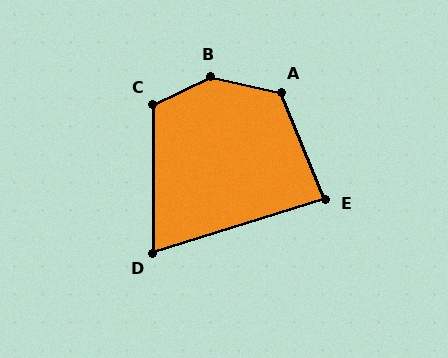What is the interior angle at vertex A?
Approximately 126 degrees (obtuse).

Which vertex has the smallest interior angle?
D, at approximately 72 degrees.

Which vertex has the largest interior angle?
B, at approximately 141 degrees.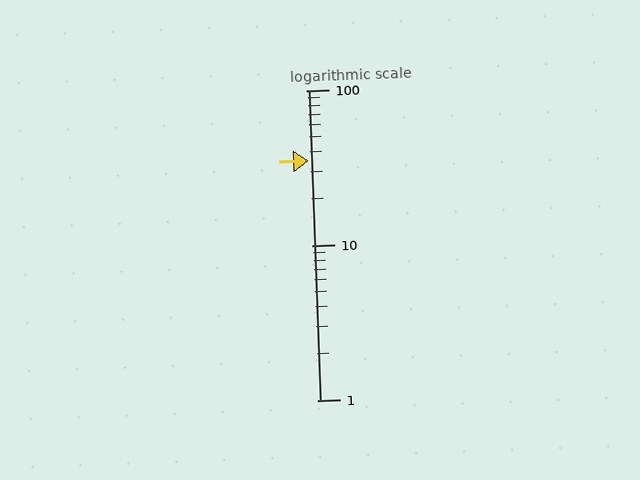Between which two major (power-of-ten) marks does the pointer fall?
The pointer is between 10 and 100.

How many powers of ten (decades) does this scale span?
The scale spans 2 decades, from 1 to 100.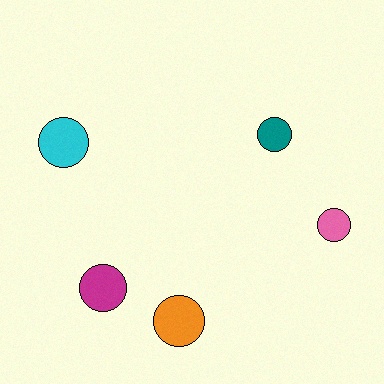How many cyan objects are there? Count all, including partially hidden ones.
There is 1 cyan object.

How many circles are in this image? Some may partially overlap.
There are 5 circles.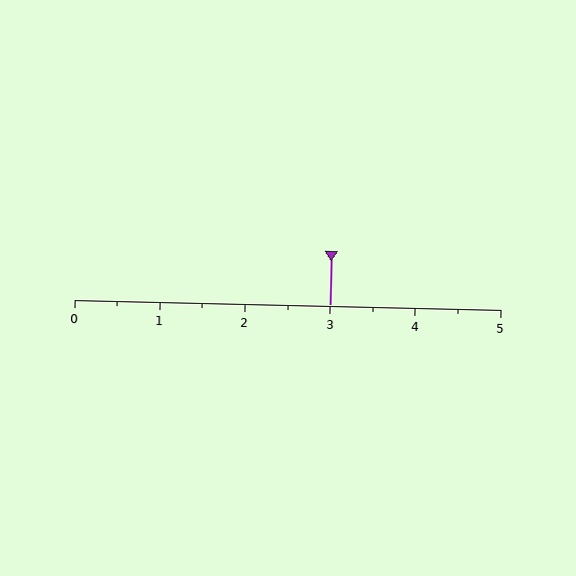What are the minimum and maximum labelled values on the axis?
The axis runs from 0 to 5.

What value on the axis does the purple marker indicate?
The marker indicates approximately 3.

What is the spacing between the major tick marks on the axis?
The major ticks are spaced 1 apart.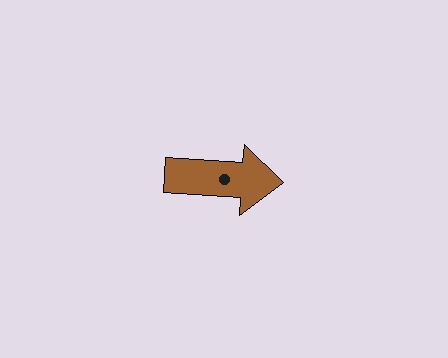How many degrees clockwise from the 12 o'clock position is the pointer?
Approximately 94 degrees.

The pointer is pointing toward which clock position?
Roughly 3 o'clock.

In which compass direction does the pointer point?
East.